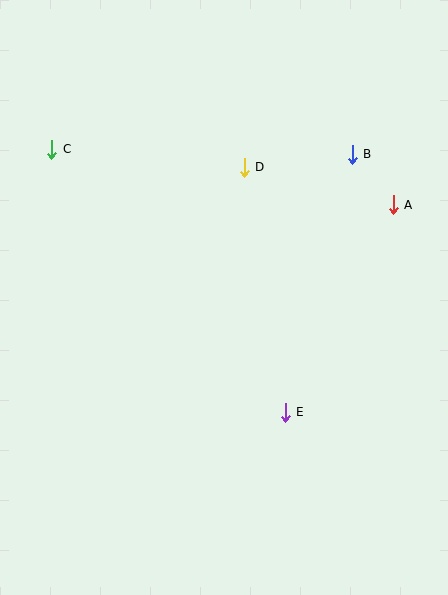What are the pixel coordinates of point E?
Point E is at (285, 412).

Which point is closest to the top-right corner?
Point B is closest to the top-right corner.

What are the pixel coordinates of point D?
Point D is at (244, 167).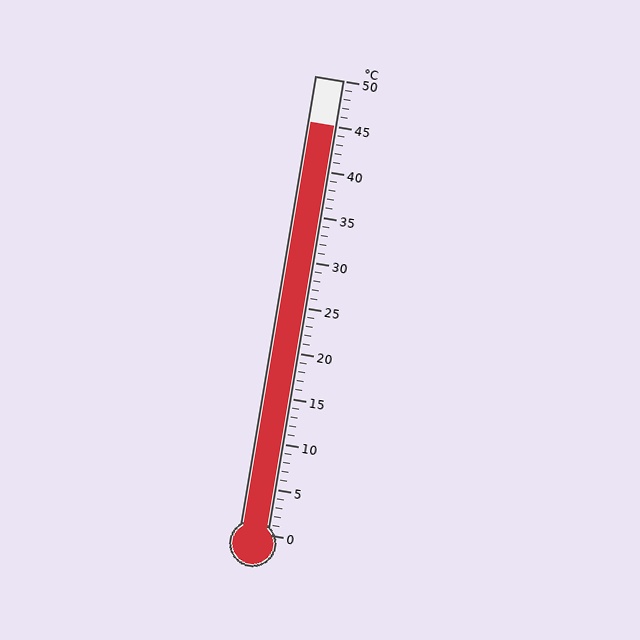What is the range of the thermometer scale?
The thermometer scale ranges from 0°C to 50°C.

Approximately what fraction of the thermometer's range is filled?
The thermometer is filled to approximately 90% of its range.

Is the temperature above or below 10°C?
The temperature is above 10°C.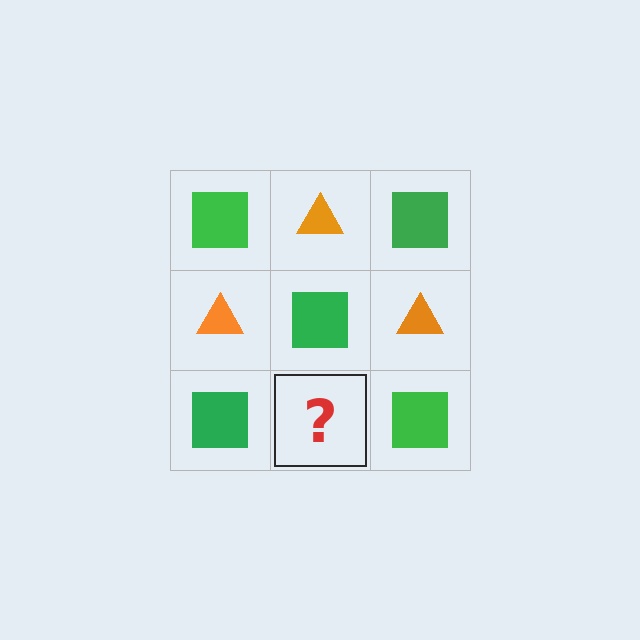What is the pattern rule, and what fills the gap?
The rule is that it alternates green square and orange triangle in a checkerboard pattern. The gap should be filled with an orange triangle.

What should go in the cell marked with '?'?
The missing cell should contain an orange triangle.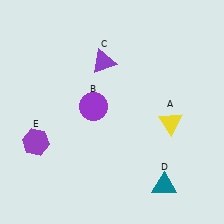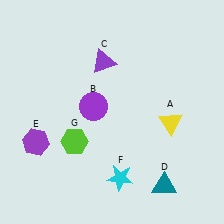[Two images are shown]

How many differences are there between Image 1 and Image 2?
There are 2 differences between the two images.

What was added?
A cyan star (F), a lime hexagon (G) were added in Image 2.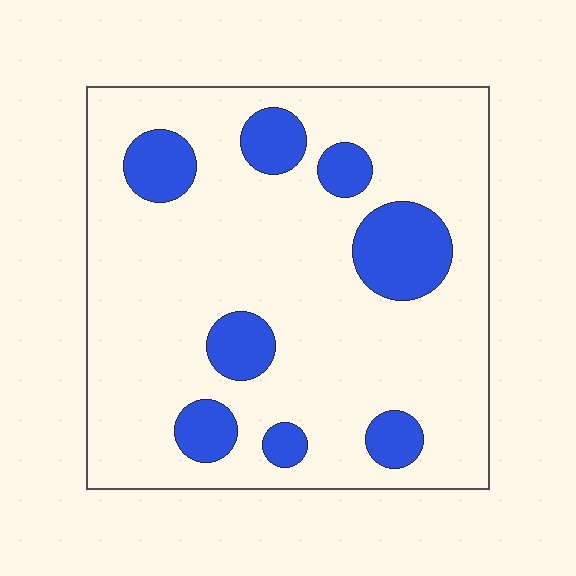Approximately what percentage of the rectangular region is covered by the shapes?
Approximately 20%.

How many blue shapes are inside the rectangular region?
8.